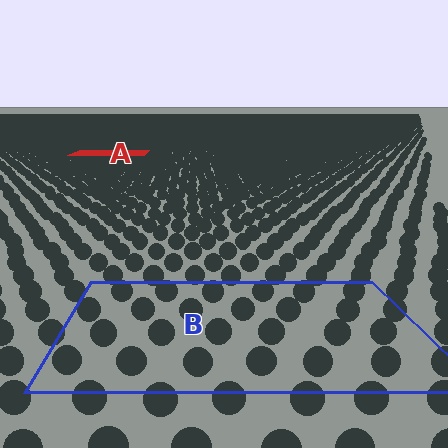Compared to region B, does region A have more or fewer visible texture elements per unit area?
Region A has more texture elements per unit area — they are packed more densely because it is farther away.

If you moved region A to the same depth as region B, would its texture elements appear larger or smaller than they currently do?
They would appear larger. At a closer depth, the same texture elements are projected at a bigger on-screen size.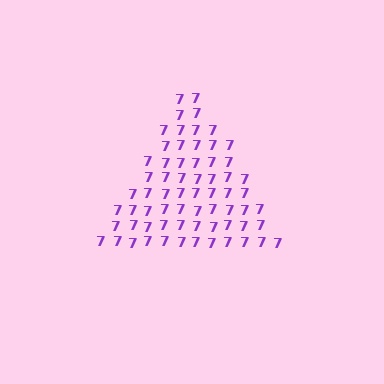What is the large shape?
The large shape is a triangle.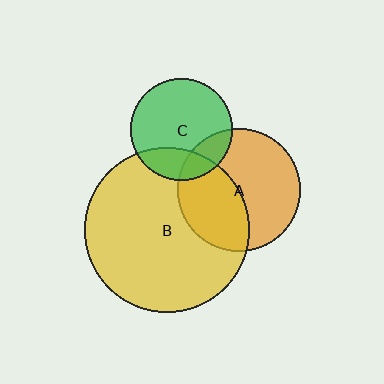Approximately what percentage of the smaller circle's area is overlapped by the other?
Approximately 20%.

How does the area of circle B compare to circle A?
Approximately 1.8 times.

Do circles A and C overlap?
Yes.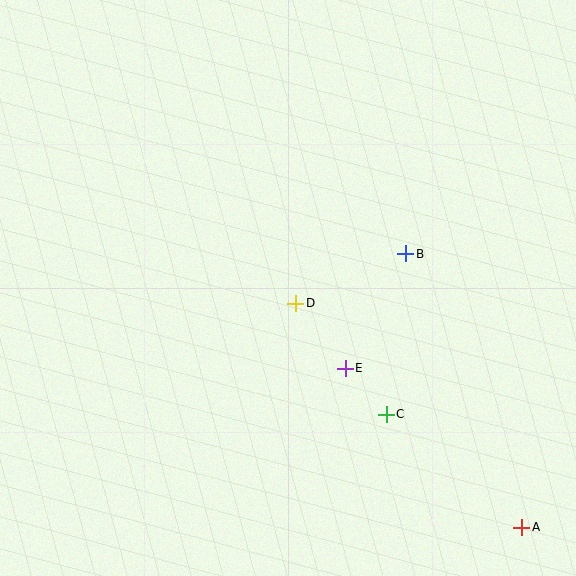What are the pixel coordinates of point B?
Point B is at (406, 254).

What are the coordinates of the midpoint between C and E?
The midpoint between C and E is at (366, 391).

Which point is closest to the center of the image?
Point D at (296, 303) is closest to the center.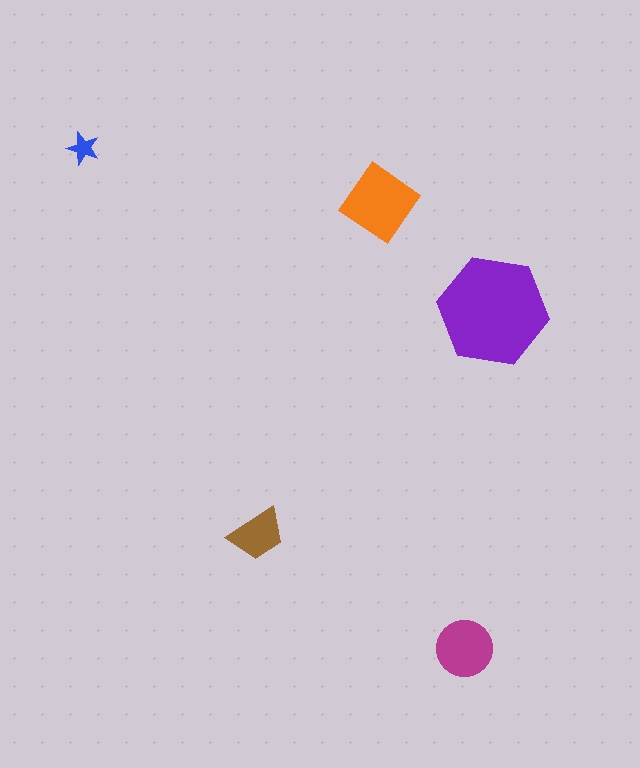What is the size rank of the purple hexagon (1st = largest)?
1st.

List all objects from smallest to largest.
The blue star, the brown trapezoid, the magenta circle, the orange diamond, the purple hexagon.